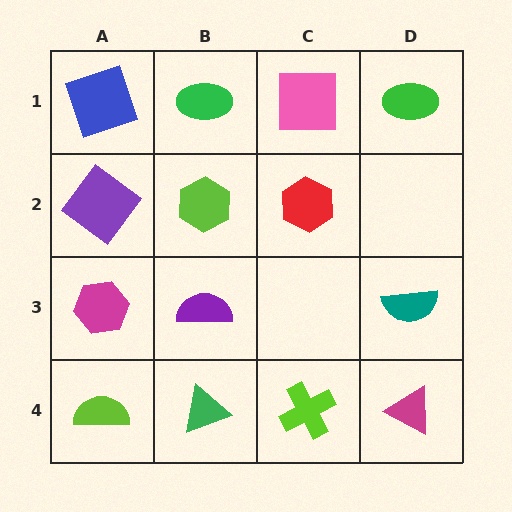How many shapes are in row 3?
3 shapes.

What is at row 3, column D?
A teal semicircle.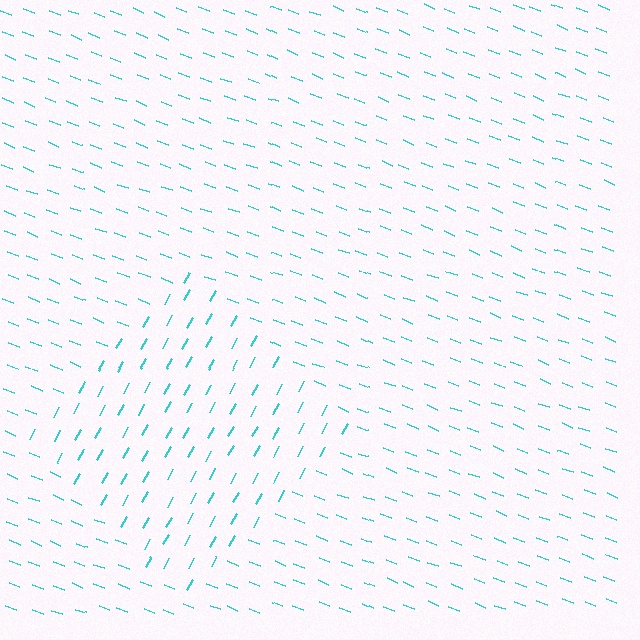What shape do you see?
I see a diamond.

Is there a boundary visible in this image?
Yes, there is a texture boundary formed by a change in line orientation.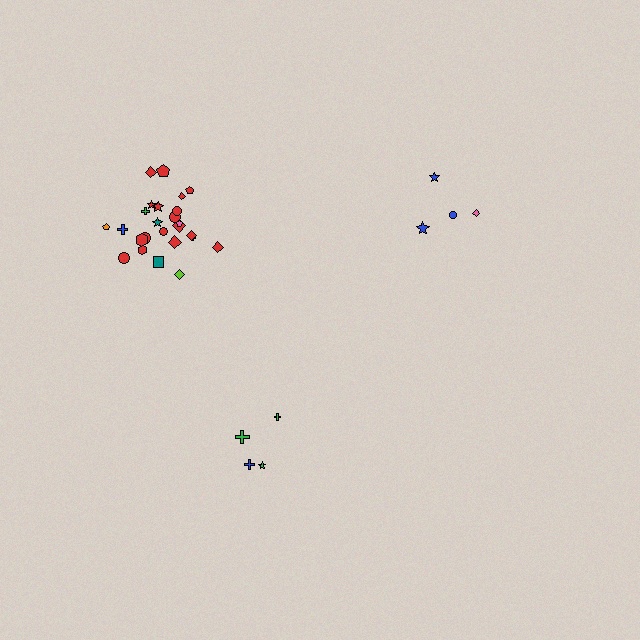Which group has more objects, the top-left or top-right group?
The top-left group.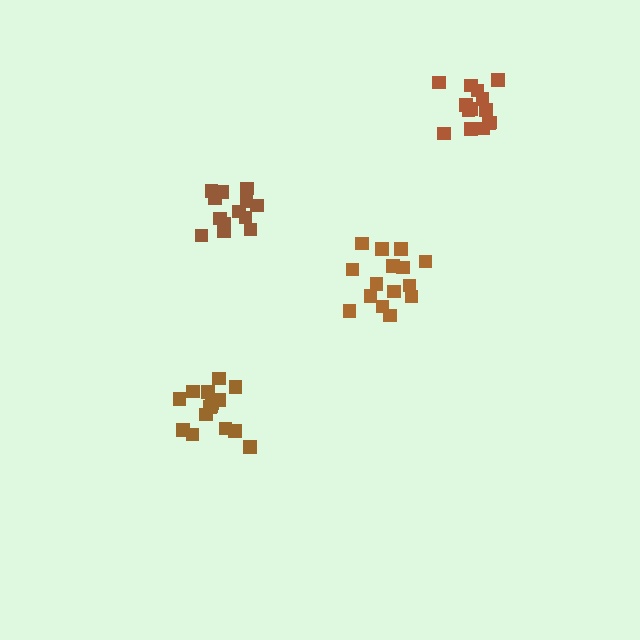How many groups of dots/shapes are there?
There are 4 groups.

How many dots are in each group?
Group 1: 13 dots, Group 2: 15 dots, Group 3: 14 dots, Group 4: 15 dots (57 total).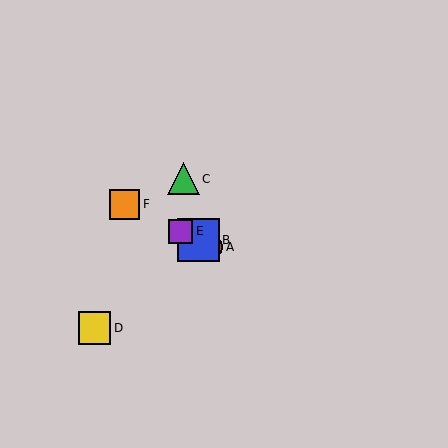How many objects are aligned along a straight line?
4 objects (A, B, E, F) are aligned along a straight line.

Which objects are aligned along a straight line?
Objects A, B, E, F are aligned along a straight line.